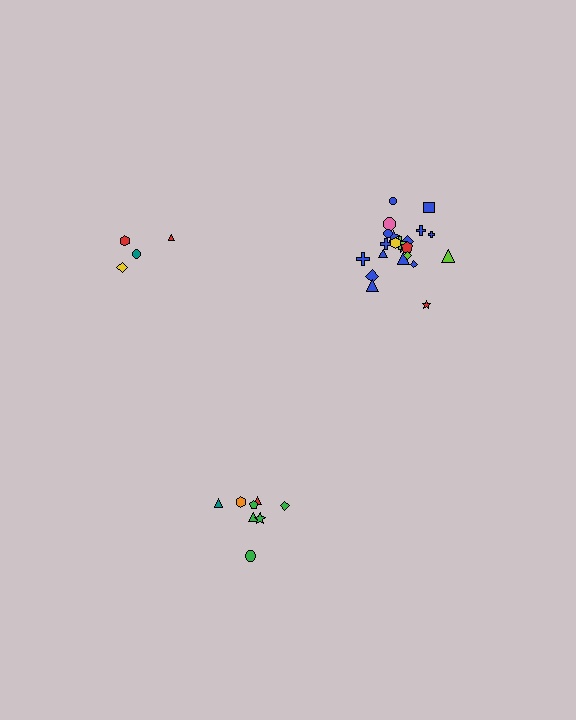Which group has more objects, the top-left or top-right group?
The top-right group.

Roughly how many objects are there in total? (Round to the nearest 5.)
Roughly 35 objects in total.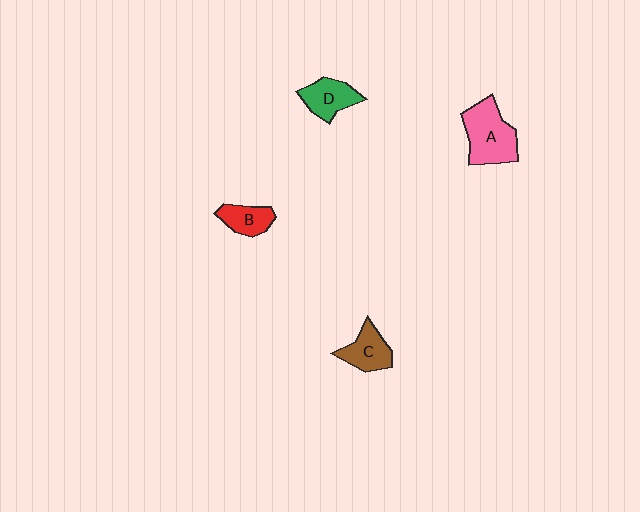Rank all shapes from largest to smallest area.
From largest to smallest: A (pink), D (green), C (brown), B (red).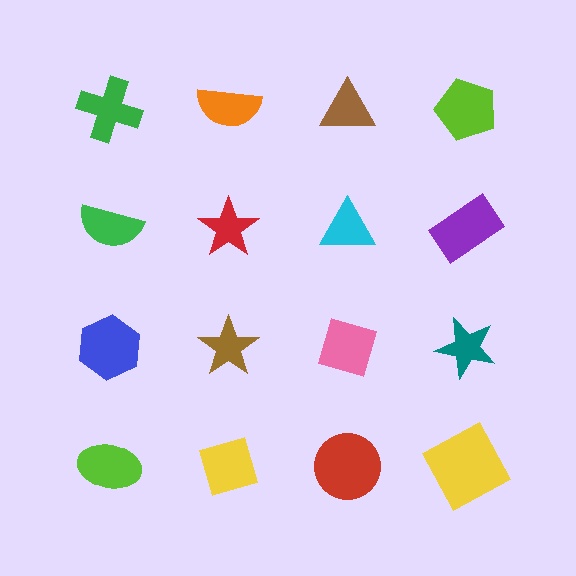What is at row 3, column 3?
A pink diamond.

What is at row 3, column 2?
A brown star.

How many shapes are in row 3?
4 shapes.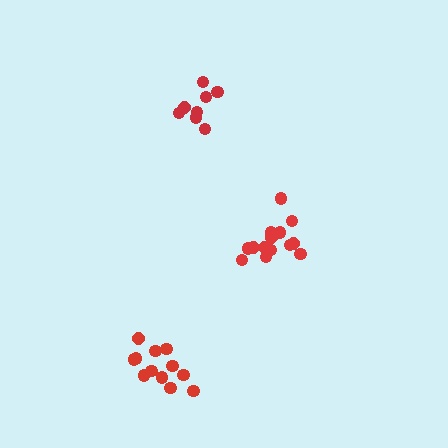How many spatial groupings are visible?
There are 3 spatial groupings.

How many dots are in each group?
Group 1: 12 dots, Group 2: 14 dots, Group 3: 8 dots (34 total).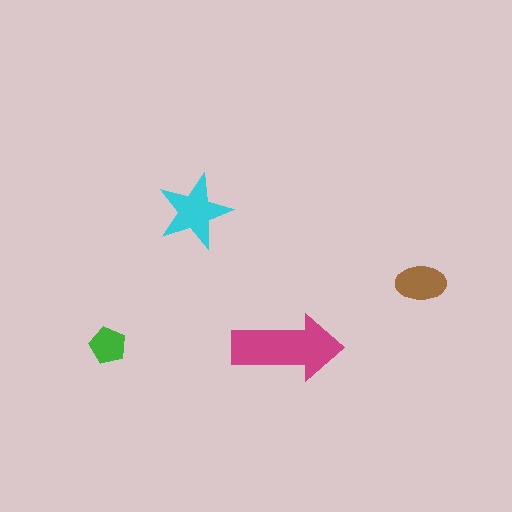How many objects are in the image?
There are 4 objects in the image.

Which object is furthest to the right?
The brown ellipse is rightmost.